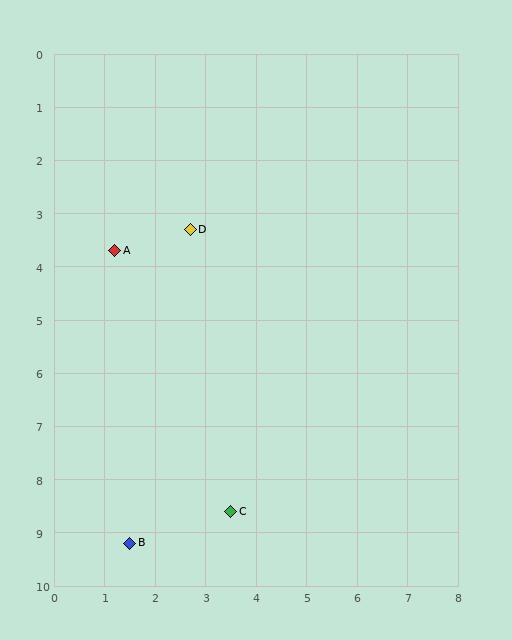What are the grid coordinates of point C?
Point C is at approximately (3.5, 8.6).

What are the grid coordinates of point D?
Point D is at approximately (2.7, 3.3).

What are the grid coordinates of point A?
Point A is at approximately (1.2, 3.7).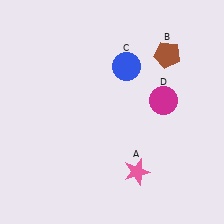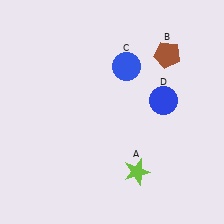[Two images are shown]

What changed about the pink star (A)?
In Image 1, A is pink. In Image 2, it changed to lime.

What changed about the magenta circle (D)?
In Image 1, D is magenta. In Image 2, it changed to blue.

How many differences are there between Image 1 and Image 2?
There are 2 differences between the two images.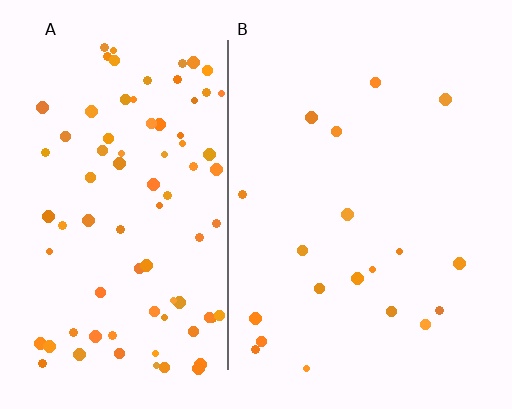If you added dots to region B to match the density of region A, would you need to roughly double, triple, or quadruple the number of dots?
Approximately quadruple.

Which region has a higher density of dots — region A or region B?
A (the left).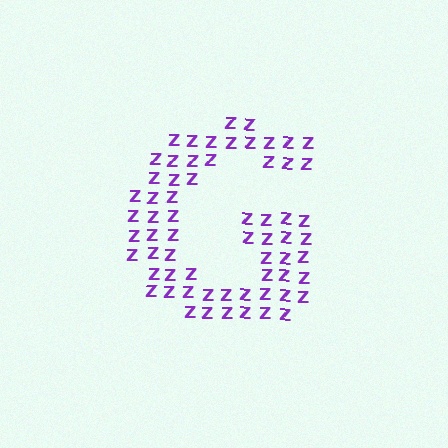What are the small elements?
The small elements are letter Z's.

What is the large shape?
The large shape is the letter G.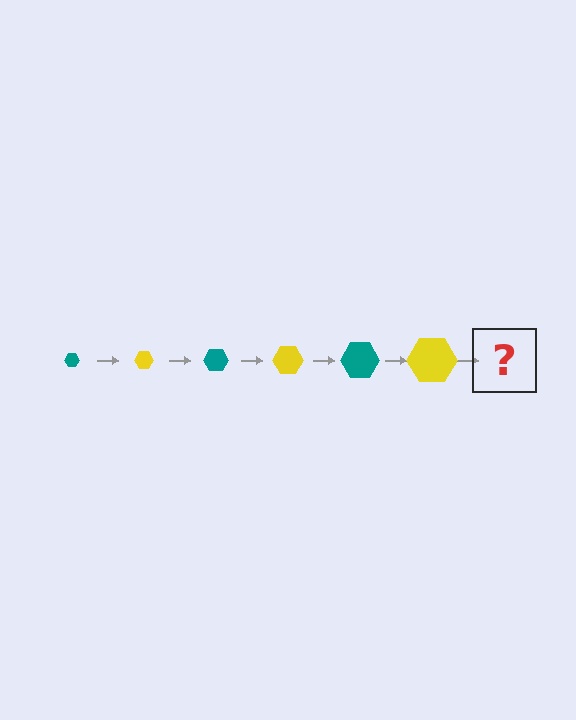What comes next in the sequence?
The next element should be a teal hexagon, larger than the previous one.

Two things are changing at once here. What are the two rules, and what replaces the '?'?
The two rules are that the hexagon grows larger each step and the color cycles through teal and yellow. The '?' should be a teal hexagon, larger than the previous one.